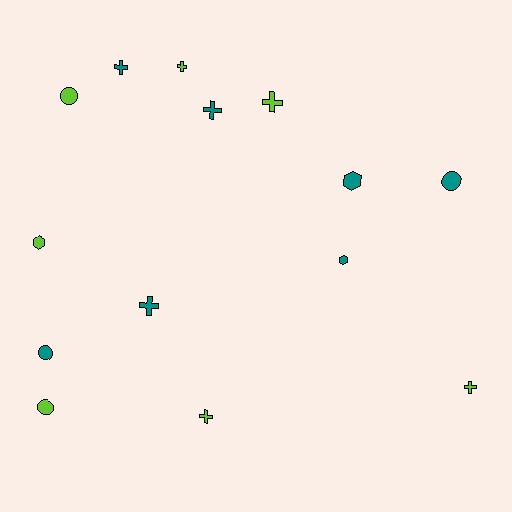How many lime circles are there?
There are 2 lime circles.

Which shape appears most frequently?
Cross, with 7 objects.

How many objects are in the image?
There are 14 objects.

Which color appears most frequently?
Lime, with 7 objects.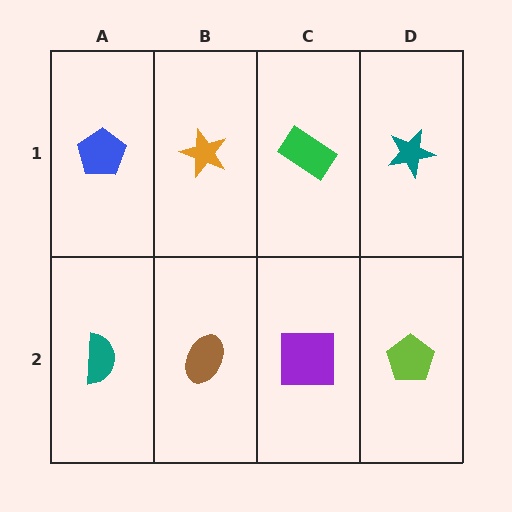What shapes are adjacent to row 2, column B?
An orange star (row 1, column B), a teal semicircle (row 2, column A), a purple square (row 2, column C).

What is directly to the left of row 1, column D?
A green rectangle.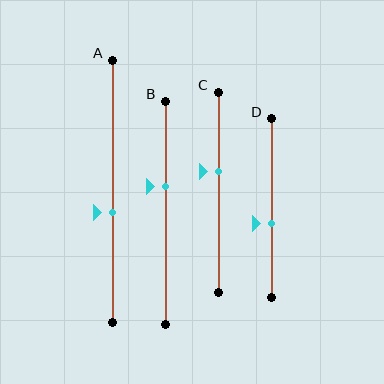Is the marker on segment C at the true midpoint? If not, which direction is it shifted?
No, the marker on segment C is shifted upward by about 10% of the segment length.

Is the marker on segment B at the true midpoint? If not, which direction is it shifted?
No, the marker on segment B is shifted upward by about 12% of the segment length.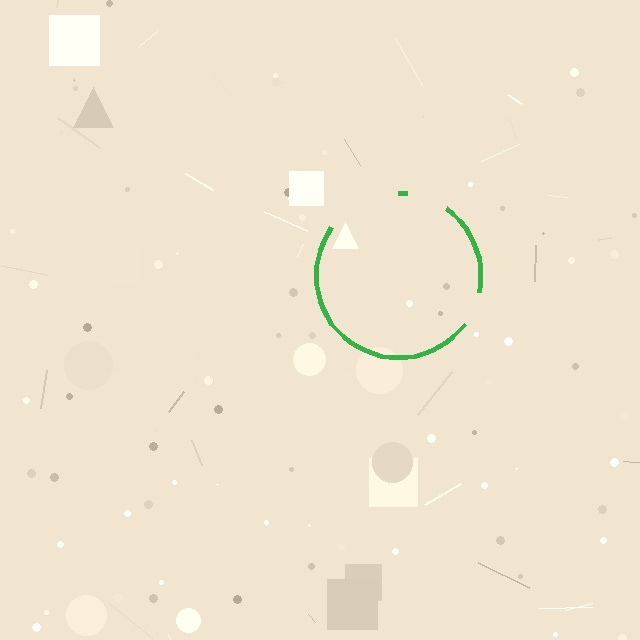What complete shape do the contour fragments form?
The contour fragments form a circle.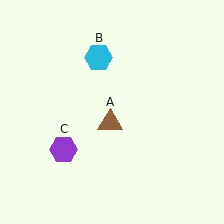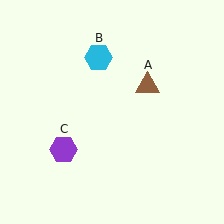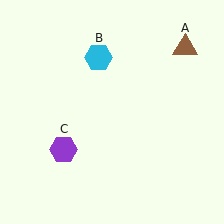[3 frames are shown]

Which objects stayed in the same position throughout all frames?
Cyan hexagon (object B) and purple hexagon (object C) remained stationary.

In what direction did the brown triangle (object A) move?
The brown triangle (object A) moved up and to the right.